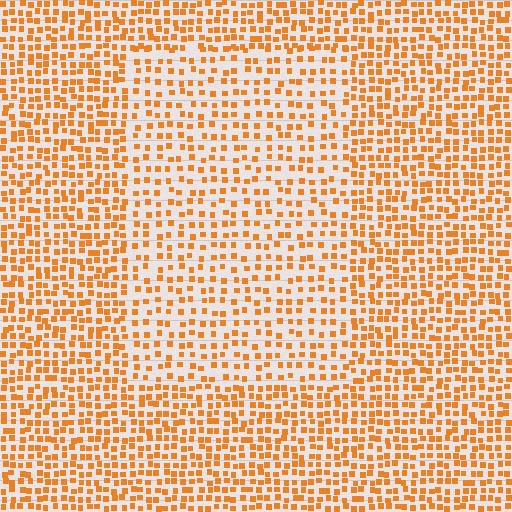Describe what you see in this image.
The image contains small orange elements arranged at two different densities. A rectangle-shaped region is visible where the elements are less densely packed than the surrounding area.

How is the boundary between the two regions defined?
The boundary is defined by a change in element density (approximately 1.6x ratio). All elements are the same color, size, and shape.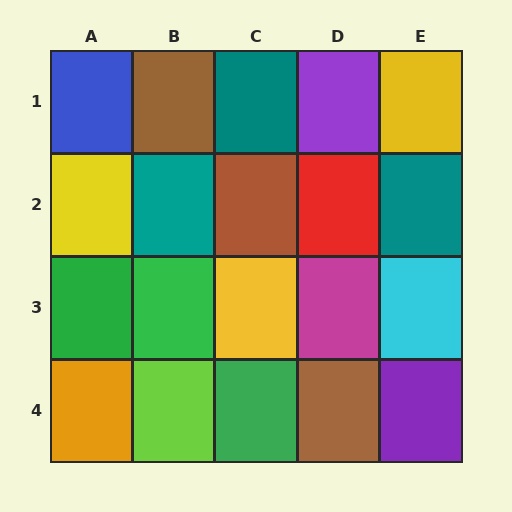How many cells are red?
1 cell is red.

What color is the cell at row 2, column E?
Teal.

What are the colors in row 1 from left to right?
Blue, brown, teal, purple, yellow.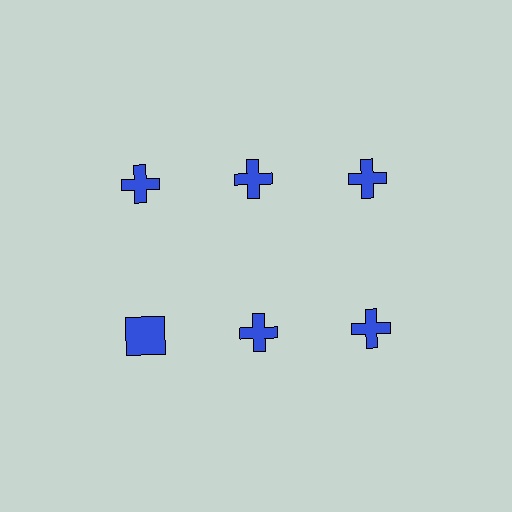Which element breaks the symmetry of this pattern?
The blue square in the second row, leftmost column breaks the symmetry. All other shapes are blue crosses.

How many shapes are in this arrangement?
There are 6 shapes arranged in a grid pattern.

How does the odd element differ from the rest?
It has a different shape: square instead of cross.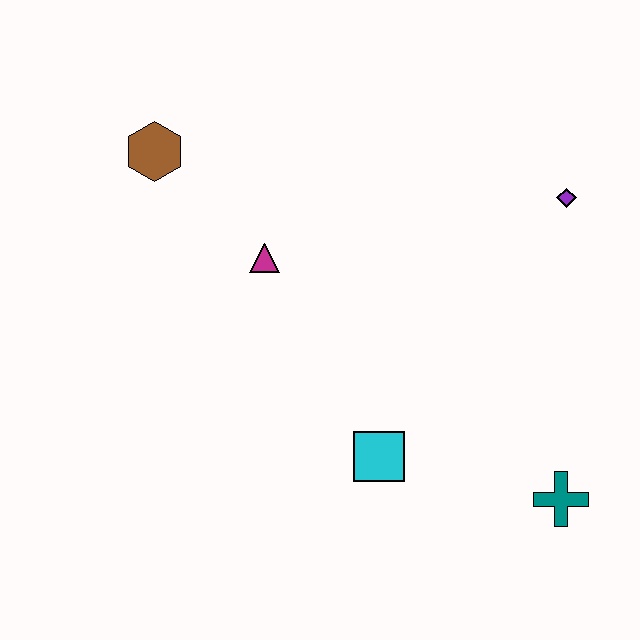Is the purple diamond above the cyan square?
Yes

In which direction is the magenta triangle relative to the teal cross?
The magenta triangle is to the left of the teal cross.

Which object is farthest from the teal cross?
The brown hexagon is farthest from the teal cross.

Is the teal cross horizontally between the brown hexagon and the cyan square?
No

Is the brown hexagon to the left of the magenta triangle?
Yes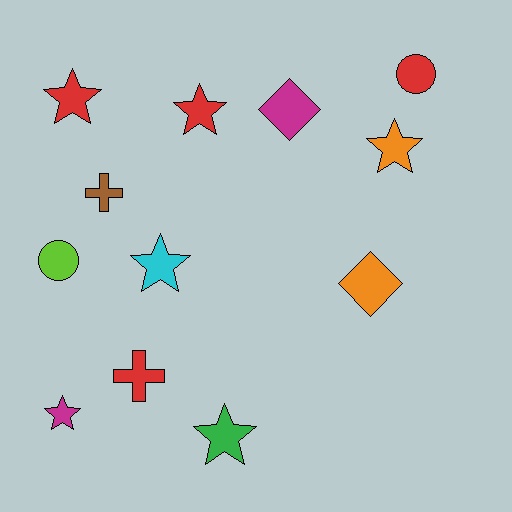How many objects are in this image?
There are 12 objects.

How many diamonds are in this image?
There are 2 diamonds.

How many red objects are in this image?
There are 4 red objects.